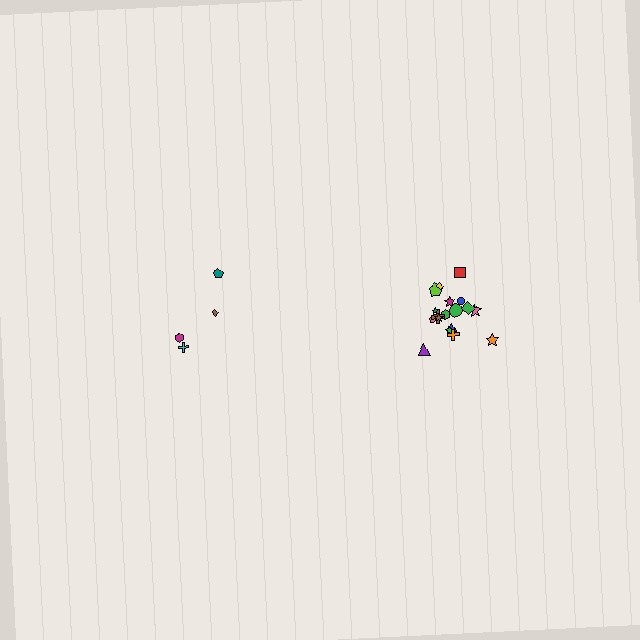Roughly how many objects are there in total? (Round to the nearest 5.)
Roughly 20 objects in total.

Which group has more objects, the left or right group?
The right group.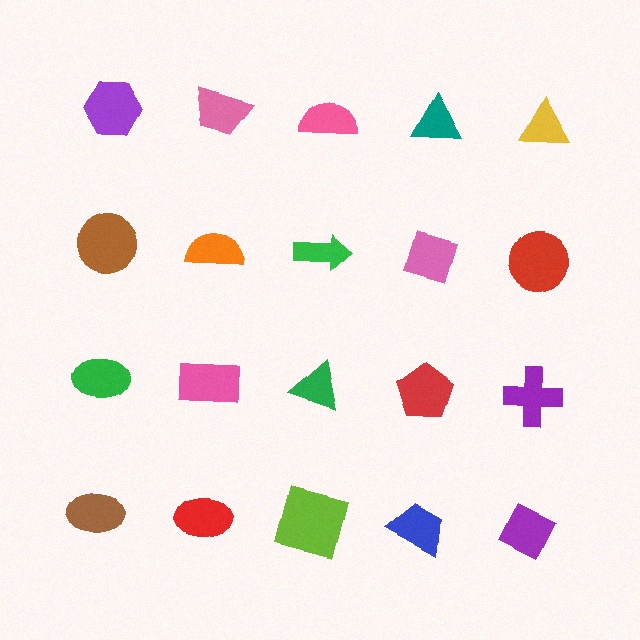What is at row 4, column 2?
A red ellipse.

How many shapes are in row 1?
5 shapes.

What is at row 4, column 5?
A purple diamond.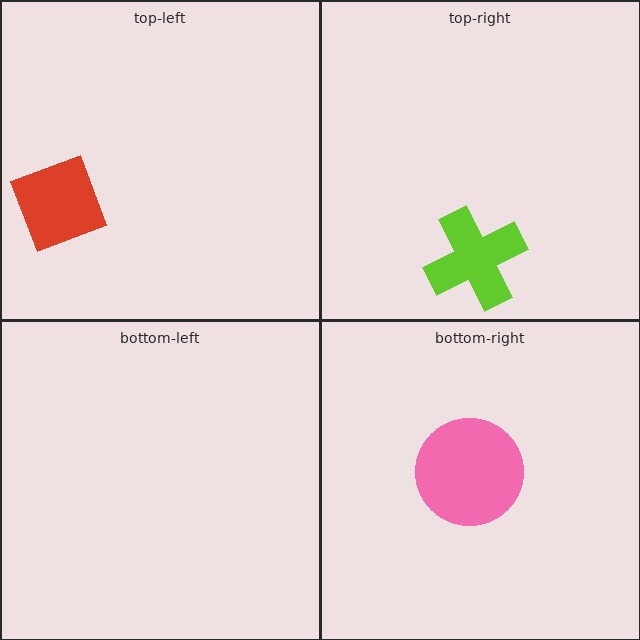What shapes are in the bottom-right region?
The pink circle.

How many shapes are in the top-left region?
1.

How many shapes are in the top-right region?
1.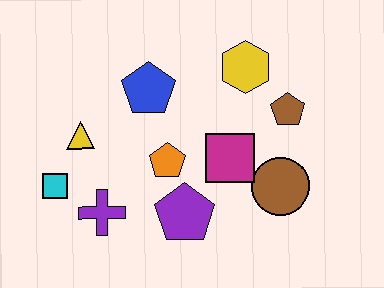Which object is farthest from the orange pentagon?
The brown pentagon is farthest from the orange pentagon.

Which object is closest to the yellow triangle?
The cyan square is closest to the yellow triangle.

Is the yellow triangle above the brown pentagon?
No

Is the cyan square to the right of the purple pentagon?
No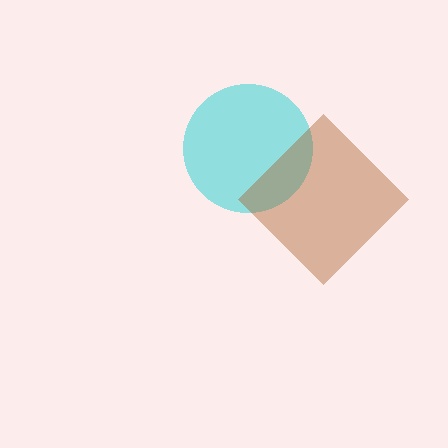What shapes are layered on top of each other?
The layered shapes are: a cyan circle, a brown diamond.